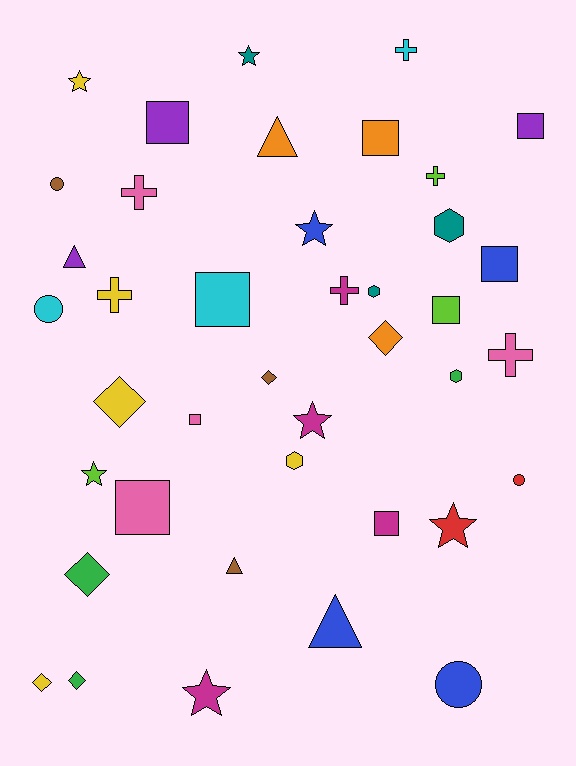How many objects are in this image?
There are 40 objects.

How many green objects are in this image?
There are 3 green objects.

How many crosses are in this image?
There are 6 crosses.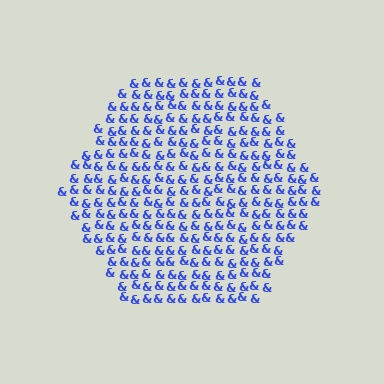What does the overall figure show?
The overall figure shows a hexagon.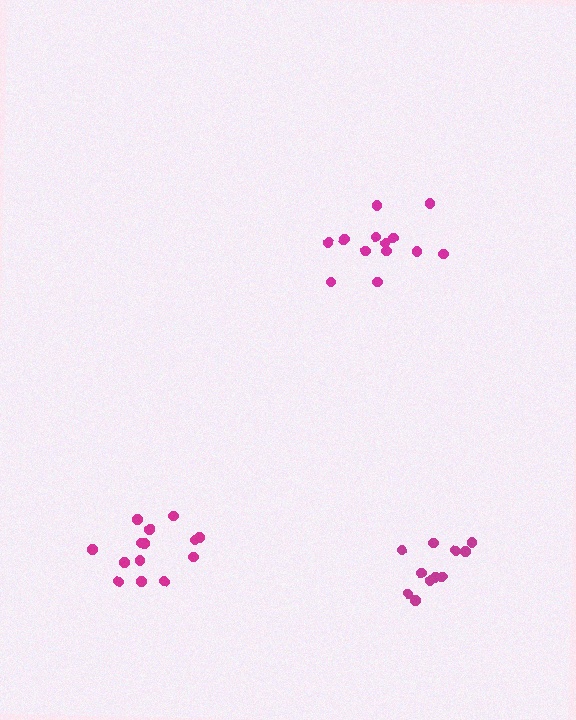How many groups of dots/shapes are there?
There are 3 groups.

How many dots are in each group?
Group 1: 11 dots, Group 2: 14 dots, Group 3: 13 dots (38 total).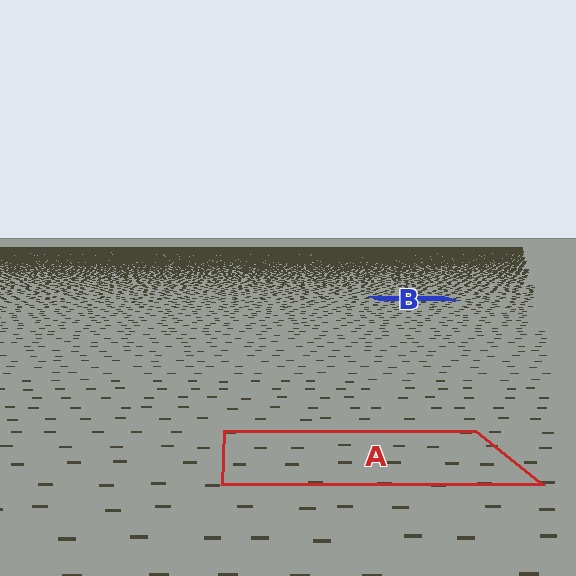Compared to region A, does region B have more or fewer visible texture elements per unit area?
Region B has more texture elements per unit area — they are packed more densely because it is farther away.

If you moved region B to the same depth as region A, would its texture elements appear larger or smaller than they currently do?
They would appear larger. At a closer depth, the same texture elements are projected at a bigger on-screen size.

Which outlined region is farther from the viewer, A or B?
Region B is farther from the viewer — the texture elements inside it appear smaller and more densely packed.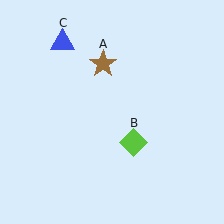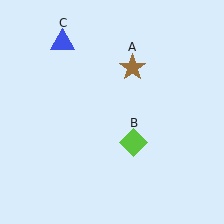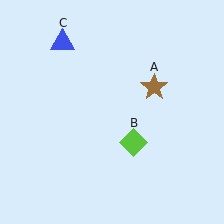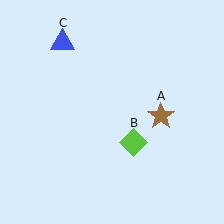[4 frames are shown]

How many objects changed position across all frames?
1 object changed position: brown star (object A).